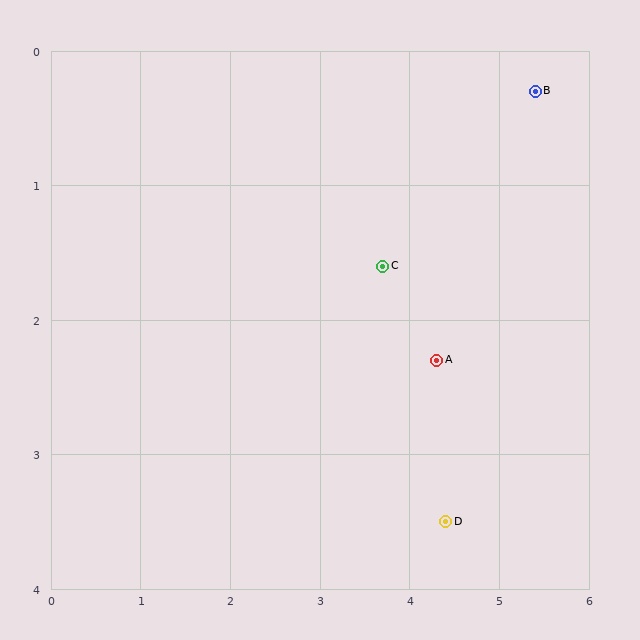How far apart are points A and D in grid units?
Points A and D are about 1.2 grid units apart.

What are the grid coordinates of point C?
Point C is at approximately (3.7, 1.6).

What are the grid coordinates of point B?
Point B is at approximately (5.4, 0.3).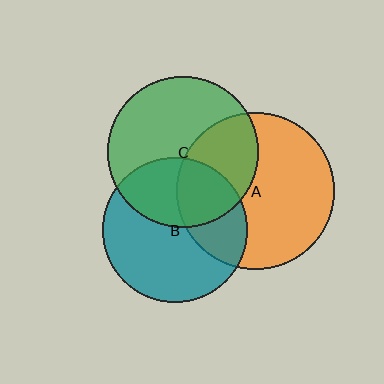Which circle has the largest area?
Circle A (orange).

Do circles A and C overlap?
Yes.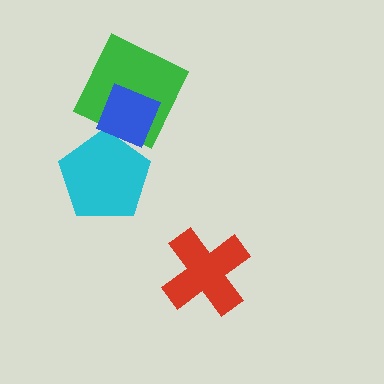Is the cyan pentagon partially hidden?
Yes, it is partially covered by another shape.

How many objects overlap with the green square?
1 object overlaps with the green square.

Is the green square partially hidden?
Yes, it is partially covered by another shape.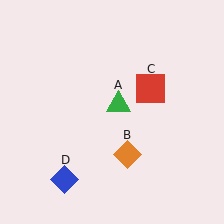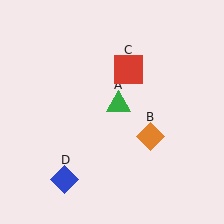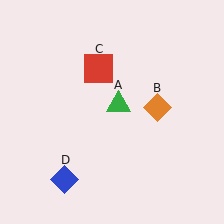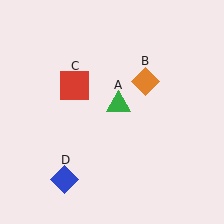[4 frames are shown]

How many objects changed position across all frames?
2 objects changed position: orange diamond (object B), red square (object C).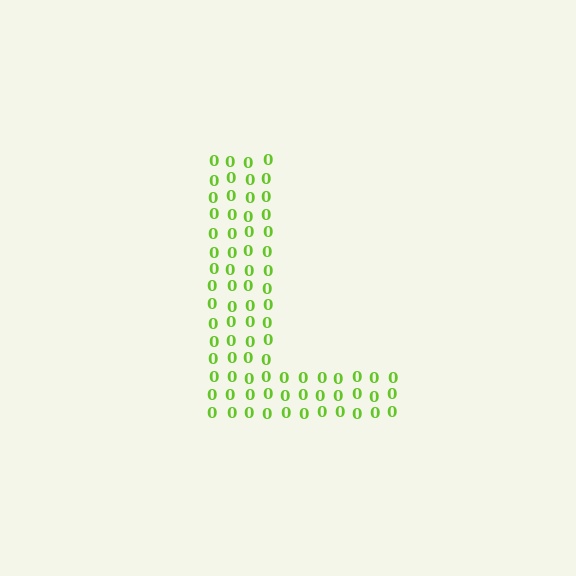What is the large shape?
The large shape is the letter L.